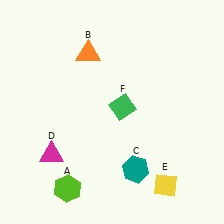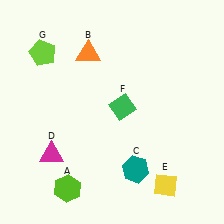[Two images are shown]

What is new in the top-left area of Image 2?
A lime pentagon (G) was added in the top-left area of Image 2.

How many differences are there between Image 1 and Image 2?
There is 1 difference between the two images.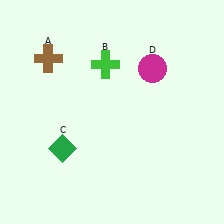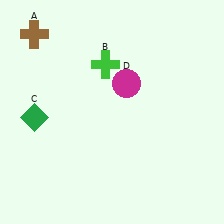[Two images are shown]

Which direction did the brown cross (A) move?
The brown cross (A) moved up.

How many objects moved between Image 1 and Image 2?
3 objects moved between the two images.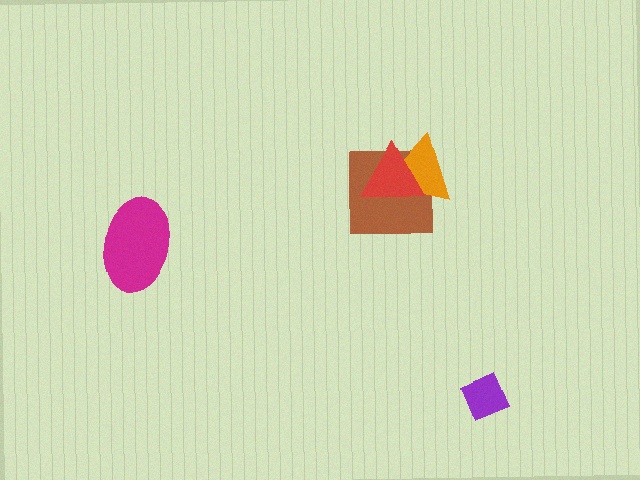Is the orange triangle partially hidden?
Yes, it is partially covered by another shape.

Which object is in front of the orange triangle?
The red triangle is in front of the orange triangle.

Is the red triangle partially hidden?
No, no other shape covers it.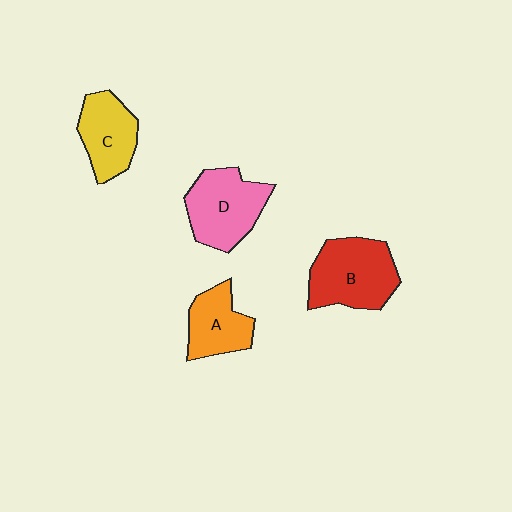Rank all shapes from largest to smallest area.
From largest to smallest: B (red), D (pink), C (yellow), A (orange).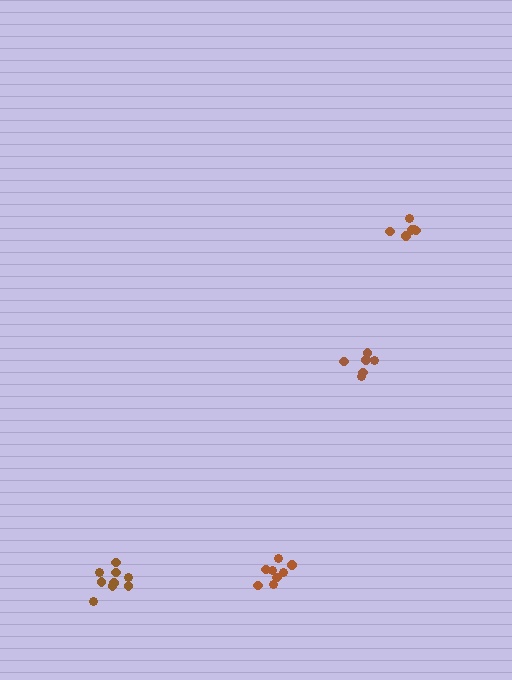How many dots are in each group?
Group 1: 8 dots, Group 2: 6 dots, Group 3: 6 dots, Group 4: 9 dots (29 total).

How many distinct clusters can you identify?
There are 4 distinct clusters.